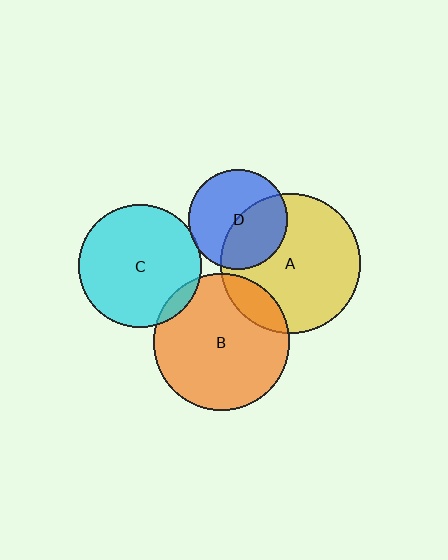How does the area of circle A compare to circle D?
Approximately 2.0 times.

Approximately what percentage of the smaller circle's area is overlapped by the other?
Approximately 5%.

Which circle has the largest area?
Circle A (yellow).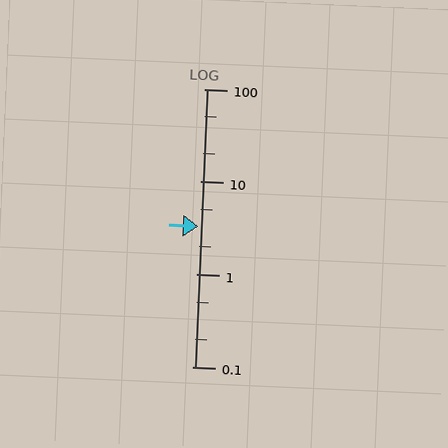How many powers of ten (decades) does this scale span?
The scale spans 3 decades, from 0.1 to 100.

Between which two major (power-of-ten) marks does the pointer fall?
The pointer is between 1 and 10.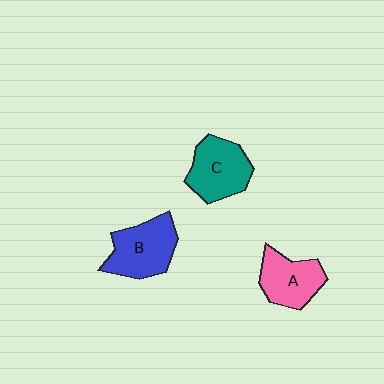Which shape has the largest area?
Shape B (blue).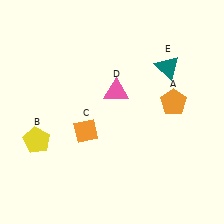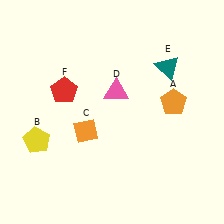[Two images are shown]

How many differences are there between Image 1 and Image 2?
There is 1 difference between the two images.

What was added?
A red pentagon (F) was added in Image 2.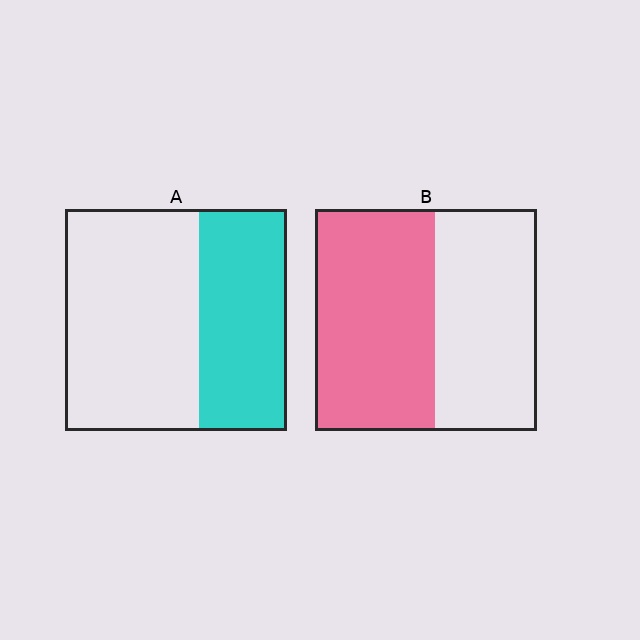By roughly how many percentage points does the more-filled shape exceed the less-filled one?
By roughly 15 percentage points (B over A).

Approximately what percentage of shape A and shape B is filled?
A is approximately 40% and B is approximately 55%.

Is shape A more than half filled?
No.